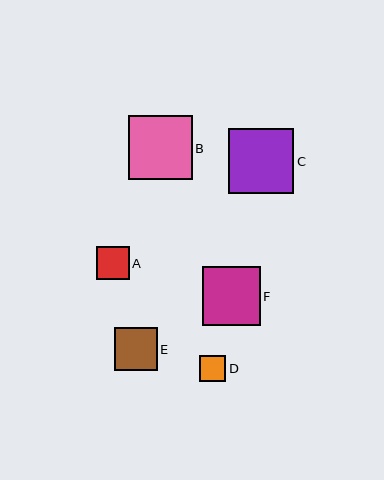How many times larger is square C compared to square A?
Square C is approximately 2.0 times the size of square A.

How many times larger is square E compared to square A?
Square E is approximately 1.3 times the size of square A.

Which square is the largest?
Square C is the largest with a size of approximately 65 pixels.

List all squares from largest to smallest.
From largest to smallest: C, B, F, E, A, D.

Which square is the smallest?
Square D is the smallest with a size of approximately 26 pixels.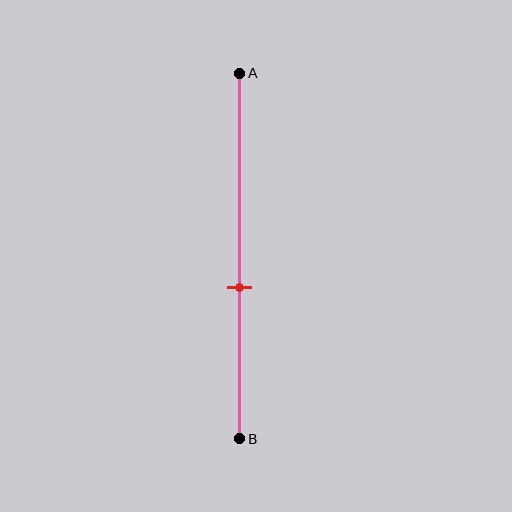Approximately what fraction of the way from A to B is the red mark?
The red mark is approximately 60% of the way from A to B.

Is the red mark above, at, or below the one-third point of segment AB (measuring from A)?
The red mark is below the one-third point of segment AB.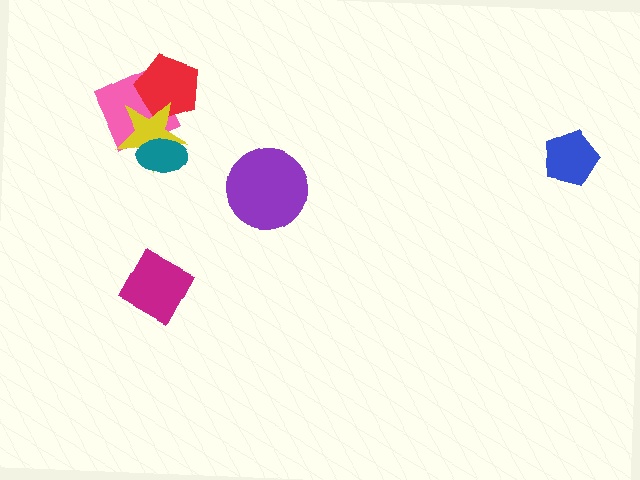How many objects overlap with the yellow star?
3 objects overlap with the yellow star.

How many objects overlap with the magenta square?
0 objects overlap with the magenta square.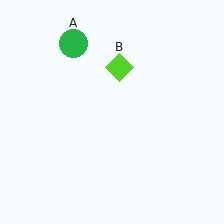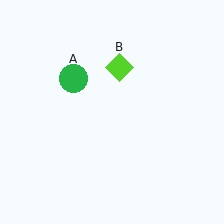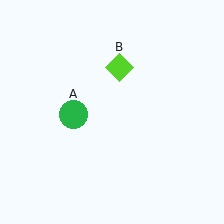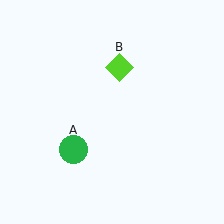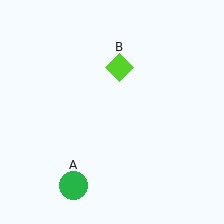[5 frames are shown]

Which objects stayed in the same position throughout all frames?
Lime diamond (object B) remained stationary.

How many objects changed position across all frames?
1 object changed position: green circle (object A).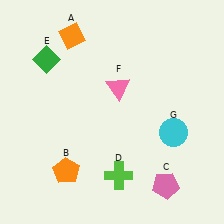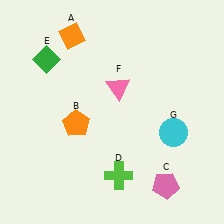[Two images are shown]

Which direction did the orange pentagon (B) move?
The orange pentagon (B) moved up.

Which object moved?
The orange pentagon (B) moved up.